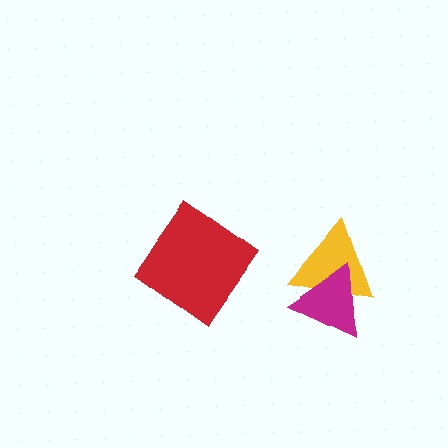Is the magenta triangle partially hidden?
No, no other shape covers it.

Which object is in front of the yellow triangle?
The magenta triangle is in front of the yellow triangle.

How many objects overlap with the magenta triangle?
1 object overlaps with the magenta triangle.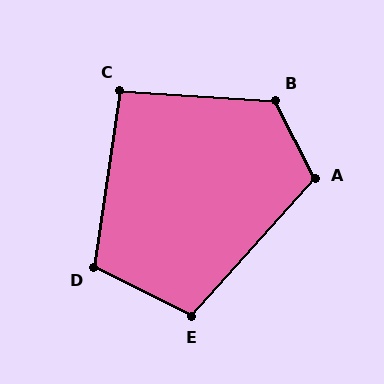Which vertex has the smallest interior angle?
C, at approximately 95 degrees.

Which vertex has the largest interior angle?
B, at approximately 120 degrees.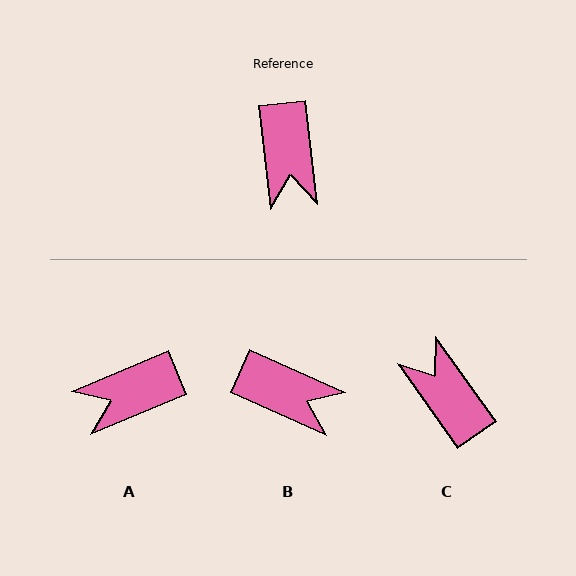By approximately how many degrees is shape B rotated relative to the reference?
Approximately 59 degrees counter-clockwise.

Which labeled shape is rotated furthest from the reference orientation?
C, about 151 degrees away.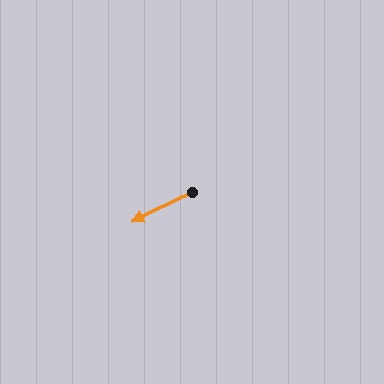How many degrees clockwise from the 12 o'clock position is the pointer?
Approximately 244 degrees.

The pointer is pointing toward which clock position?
Roughly 8 o'clock.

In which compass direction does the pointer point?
Southwest.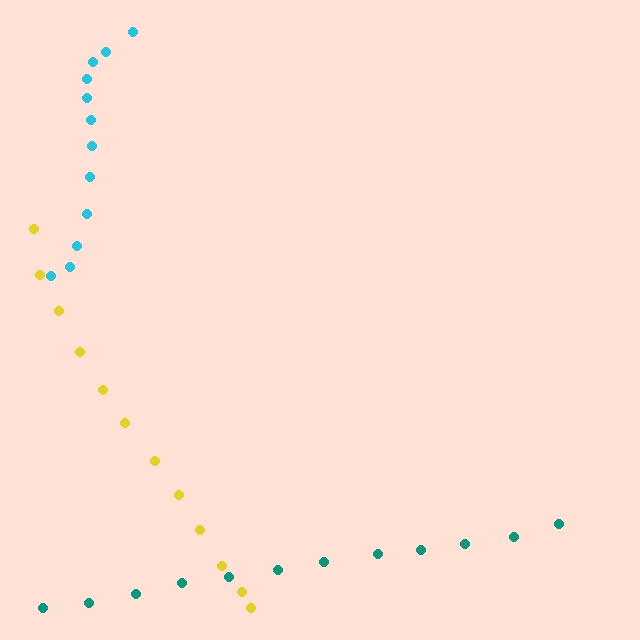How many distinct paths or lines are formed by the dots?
There are 3 distinct paths.